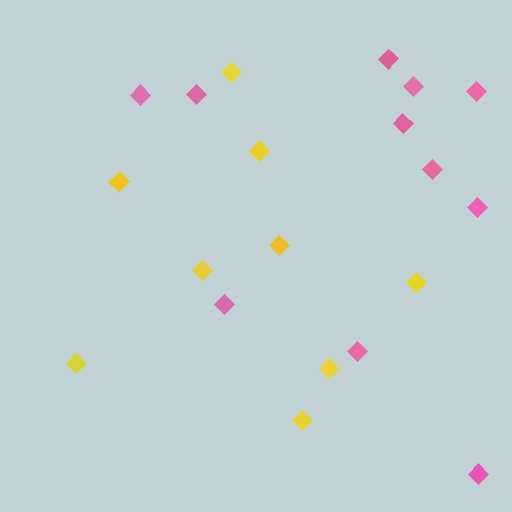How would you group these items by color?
There are 2 groups: one group of yellow diamonds (9) and one group of pink diamonds (11).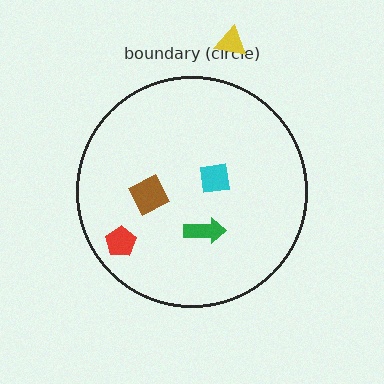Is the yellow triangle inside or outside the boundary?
Outside.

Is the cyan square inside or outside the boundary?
Inside.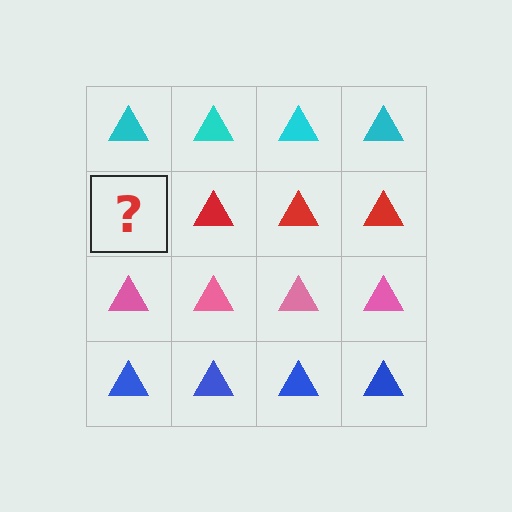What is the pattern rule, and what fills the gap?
The rule is that each row has a consistent color. The gap should be filled with a red triangle.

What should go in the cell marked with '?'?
The missing cell should contain a red triangle.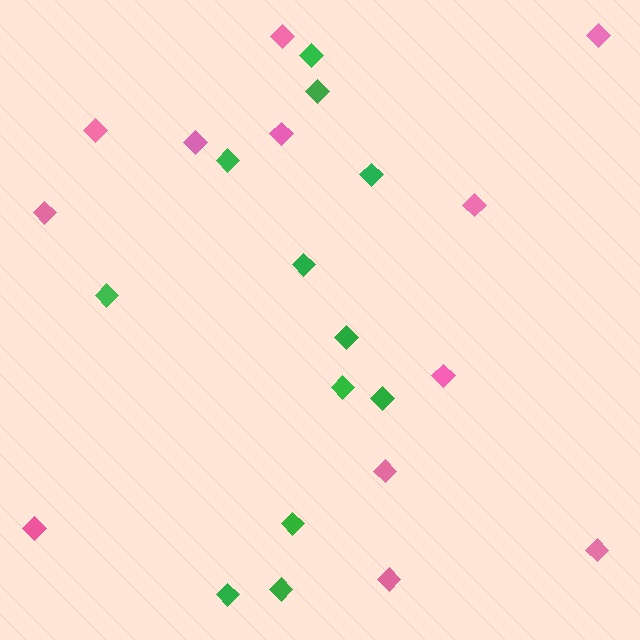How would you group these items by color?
There are 2 groups: one group of pink diamonds (12) and one group of green diamonds (12).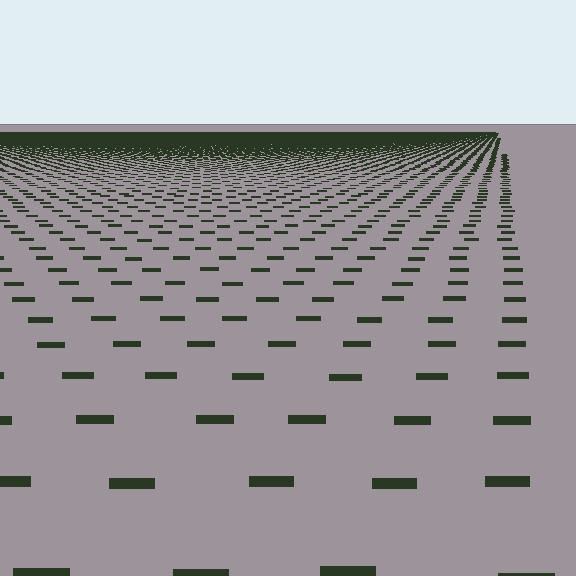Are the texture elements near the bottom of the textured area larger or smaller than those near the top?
Larger. Near the bottom, elements are closer to the viewer and appear at a bigger on-screen size.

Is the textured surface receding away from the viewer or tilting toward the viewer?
The surface is receding away from the viewer. Texture elements get smaller and denser toward the top.